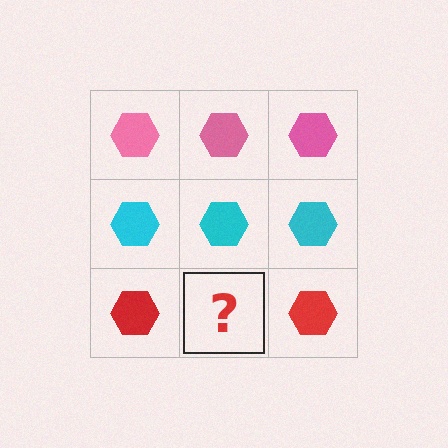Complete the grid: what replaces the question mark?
The question mark should be replaced with a red hexagon.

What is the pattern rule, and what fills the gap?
The rule is that each row has a consistent color. The gap should be filled with a red hexagon.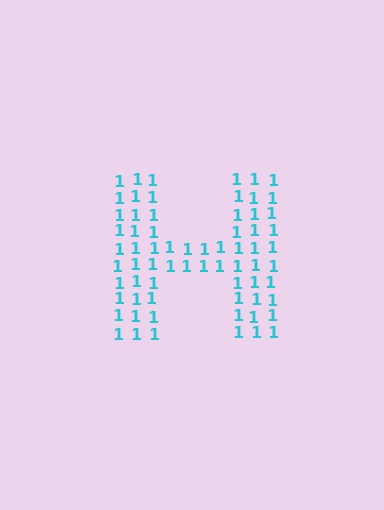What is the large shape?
The large shape is the letter H.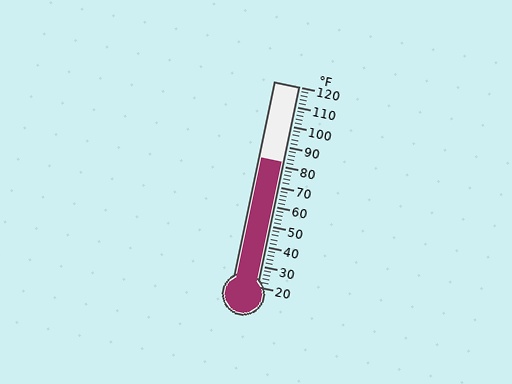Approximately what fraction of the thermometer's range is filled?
The thermometer is filled to approximately 60% of its range.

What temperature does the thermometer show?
The thermometer shows approximately 82°F.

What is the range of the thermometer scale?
The thermometer scale ranges from 20°F to 120°F.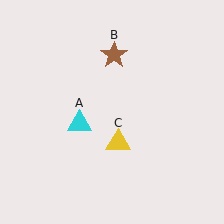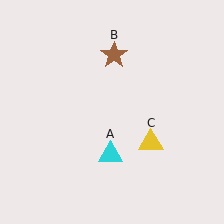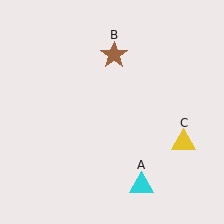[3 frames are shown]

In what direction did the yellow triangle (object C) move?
The yellow triangle (object C) moved right.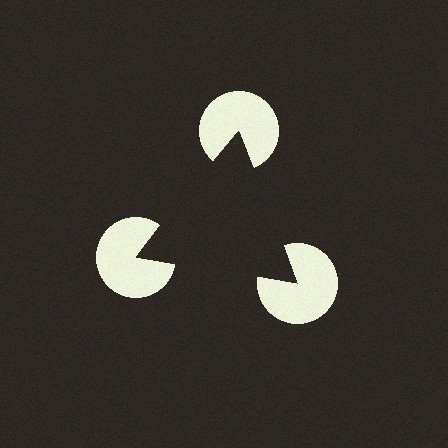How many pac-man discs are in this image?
There are 3 — one at each vertex of the illusory triangle.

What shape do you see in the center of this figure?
An illusory triangle — its edges are inferred from the aligned wedge cuts in the pac-man discs, not physically drawn.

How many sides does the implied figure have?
3 sides.